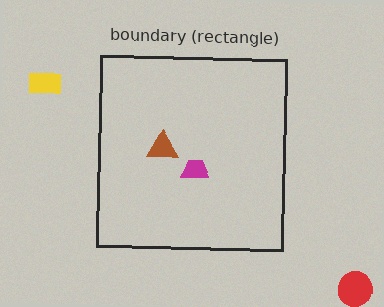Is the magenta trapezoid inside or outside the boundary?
Inside.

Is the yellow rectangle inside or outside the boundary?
Outside.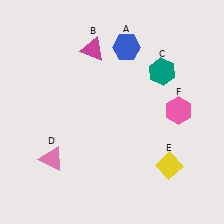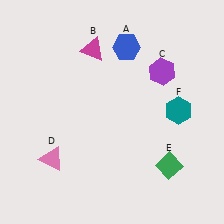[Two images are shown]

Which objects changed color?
C changed from teal to purple. E changed from yellow to green. F changed from pink to teal.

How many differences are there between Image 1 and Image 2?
There are 3 differences between the two images.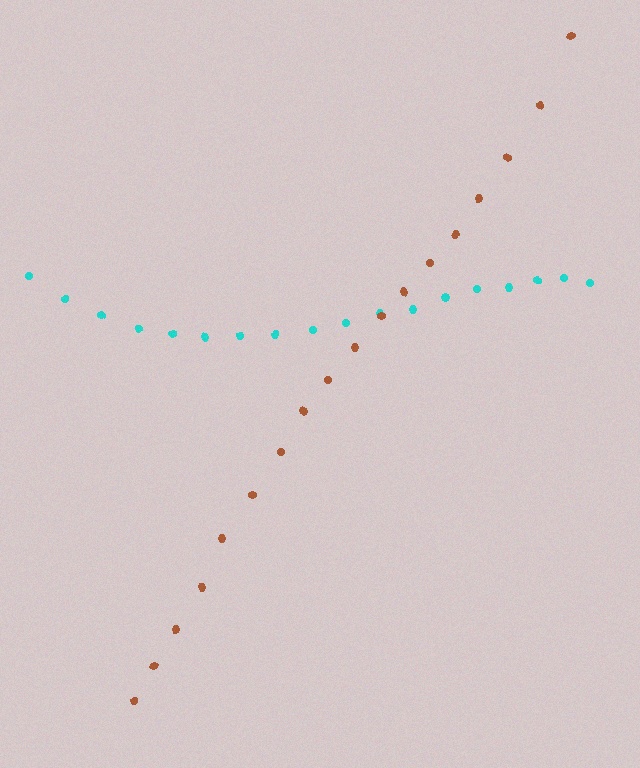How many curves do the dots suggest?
There are 2 distinct paths.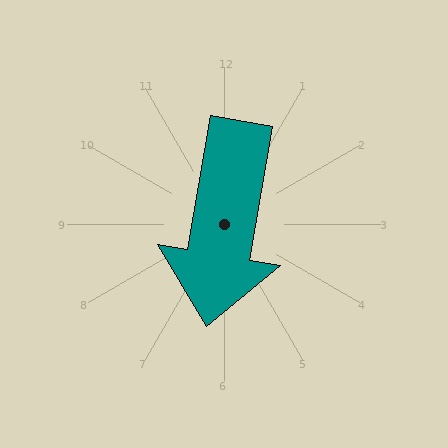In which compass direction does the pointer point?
South.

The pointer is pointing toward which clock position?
Roughly 6 o'clock.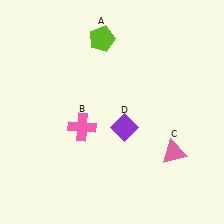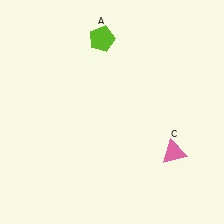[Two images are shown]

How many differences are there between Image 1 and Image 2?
There are 2 differences between the two images.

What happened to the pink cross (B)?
The pink cross (B) was removed in Image 2. It was in the bottom-left area of Image 1.